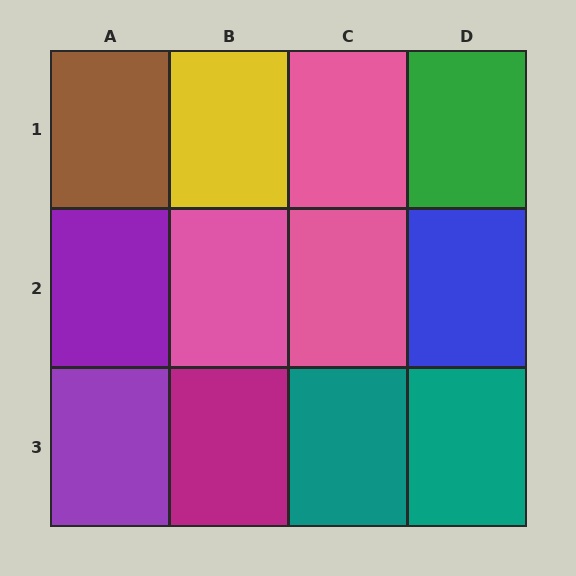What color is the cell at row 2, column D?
Blue.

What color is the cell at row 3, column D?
Teal.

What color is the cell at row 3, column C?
Teal.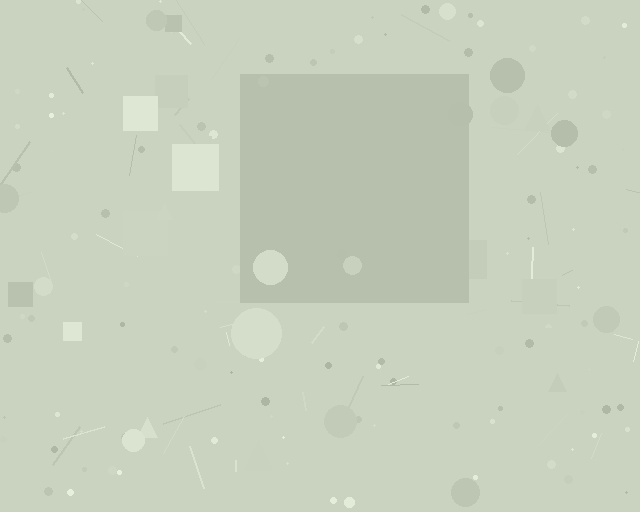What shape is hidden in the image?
A square is hidden in the image.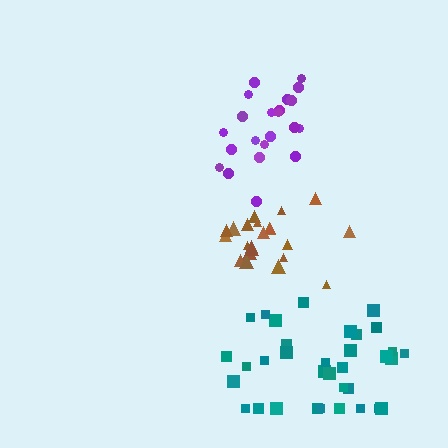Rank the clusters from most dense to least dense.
brown, purple, teal.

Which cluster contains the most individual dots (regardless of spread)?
Teal (34).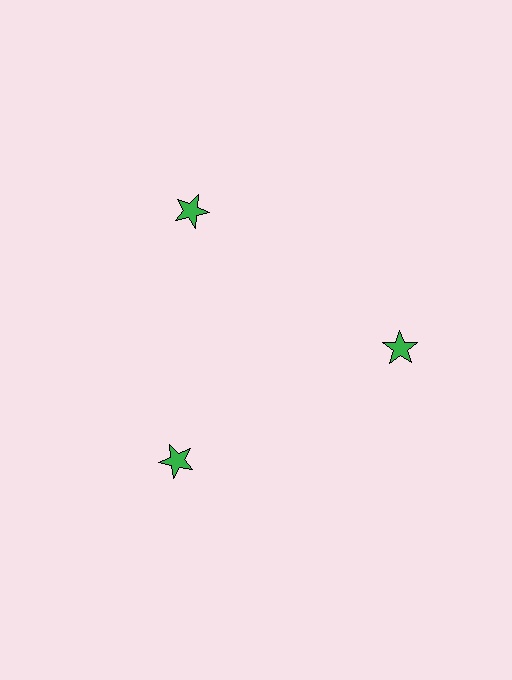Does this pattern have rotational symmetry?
Yes, this pattern has 3-fold rotational symmetry. It looks the same after rotating 120 degrees around the center.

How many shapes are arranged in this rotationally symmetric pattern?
There are 3 shapes, arranged in 3 groups of 1.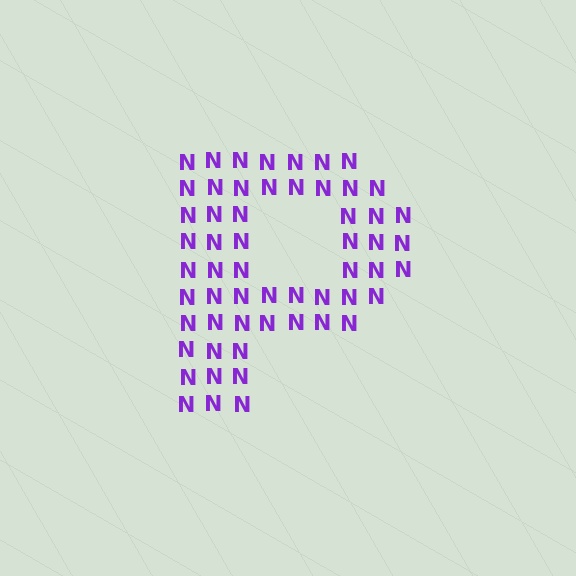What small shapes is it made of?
It is made of small letter N's.